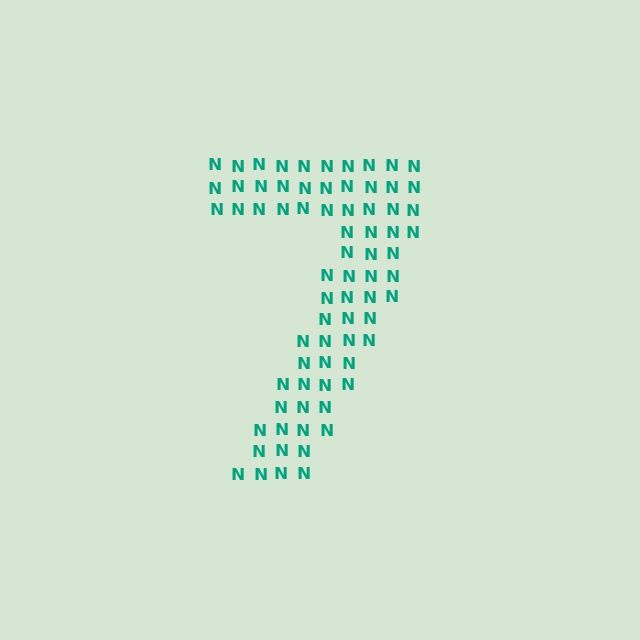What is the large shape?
The large shape is the digit 7.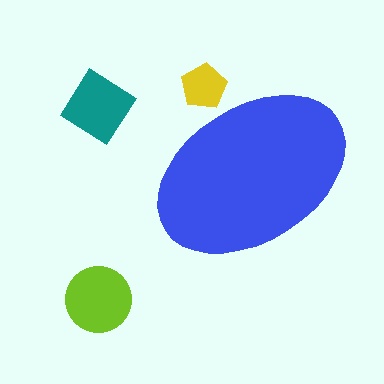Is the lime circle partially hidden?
No, the lime circle is fully visible.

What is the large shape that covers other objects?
A blue ellipse.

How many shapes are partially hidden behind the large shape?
1 shape is partially hidden.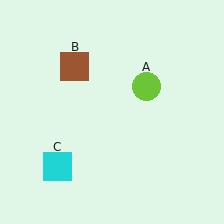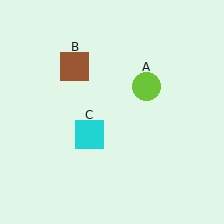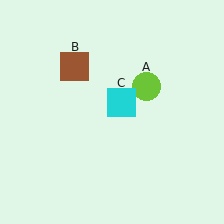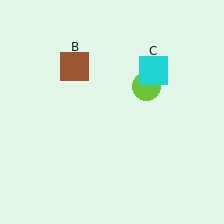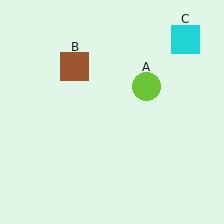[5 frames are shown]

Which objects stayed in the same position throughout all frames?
Lime circle (object A) and brown square (object B) remained stationary.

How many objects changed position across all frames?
1 object changed position: cyan square (object C).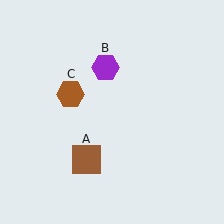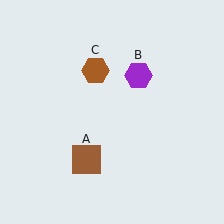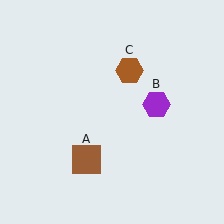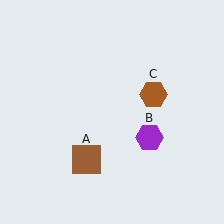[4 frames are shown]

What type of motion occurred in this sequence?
The purple hexagon (object B), brown hexagon (object C) rotated clockwise around the center of the scene.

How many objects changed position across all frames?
2 objects changed position: purple hexagon (object B), brown hexagon (object C).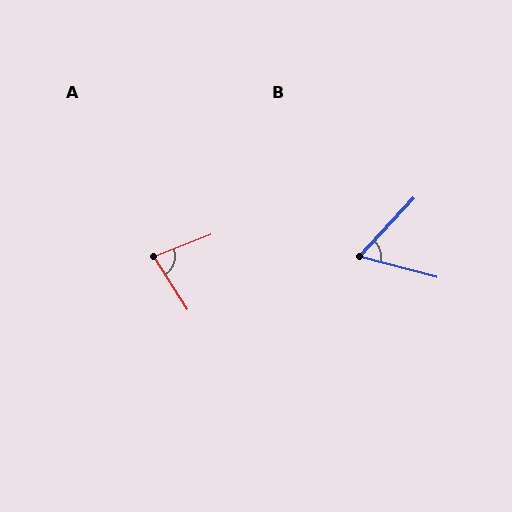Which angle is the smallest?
B, at approximately 61 degrees.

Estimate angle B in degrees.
Approximately 61 degrees.